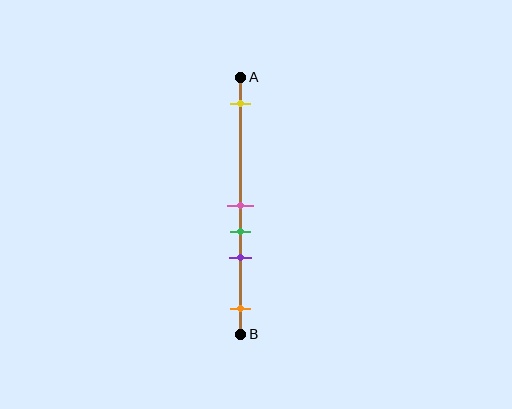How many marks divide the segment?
There are 5 marks dividing the segment.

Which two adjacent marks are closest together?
The pink and green marks are the closest adjacent pair.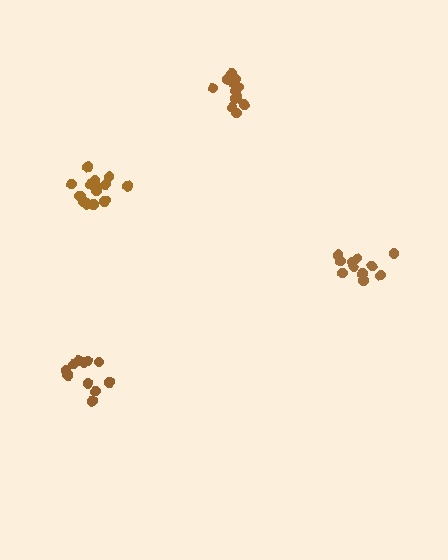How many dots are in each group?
Group 1: 12 dots, Group 2: 11 dots, Group 3: 16 dots, Group 4: 11 dots (50 total).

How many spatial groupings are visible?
There are 4 spatial groupings.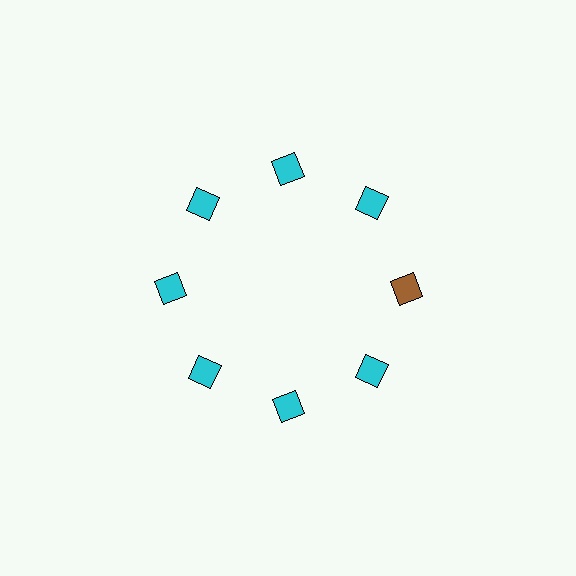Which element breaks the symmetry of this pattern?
The brown diamond at roughly the 3 o'clock position breaks the symmetry. All other shapes are cyan diamonds.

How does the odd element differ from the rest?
It has a different color: brown instead of cyan.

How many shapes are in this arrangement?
There are 8 shapes arranged in a ring pattern.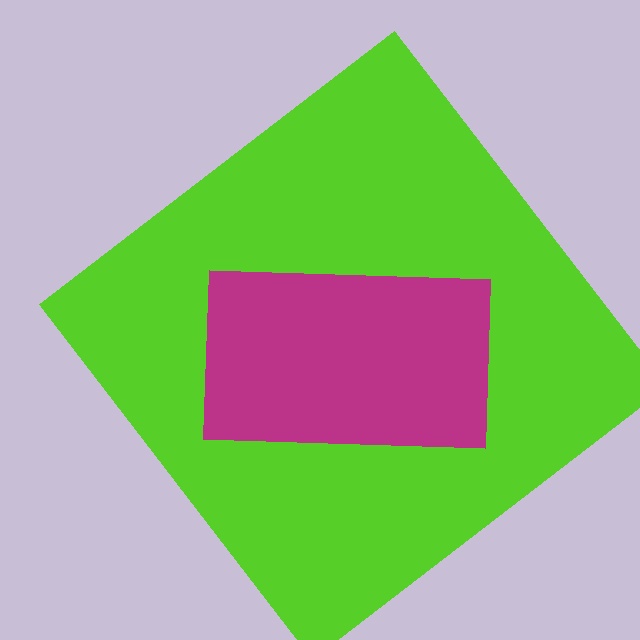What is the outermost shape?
The lime diamond.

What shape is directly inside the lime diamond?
The magenta rectangle.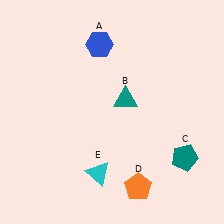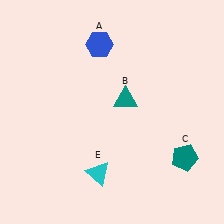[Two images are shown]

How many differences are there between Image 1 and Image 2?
There is 1 difference between the two images.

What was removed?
The orange pentagon (D) was removed in Image 2.